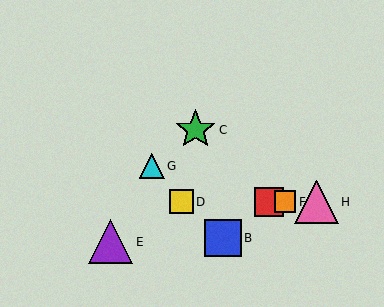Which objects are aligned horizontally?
Objects A, D, F, H are aligned horizontally.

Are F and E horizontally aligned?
No, F is at y≈202 and E is at y≈242.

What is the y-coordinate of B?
Object B is at y≈238.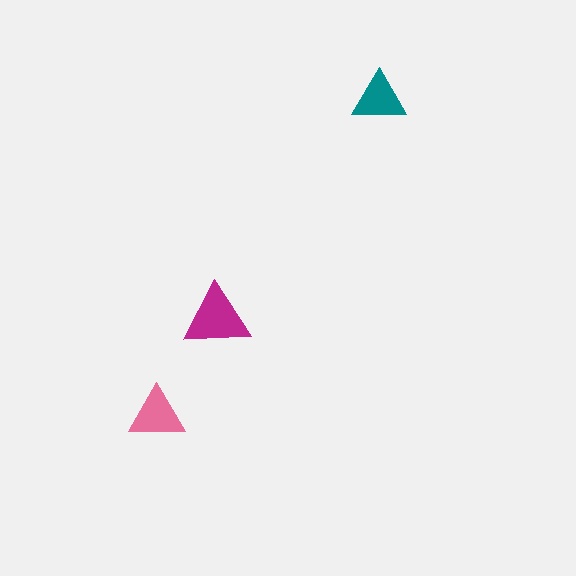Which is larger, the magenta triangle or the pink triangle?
The magenta one.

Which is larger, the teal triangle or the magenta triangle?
The magenta one.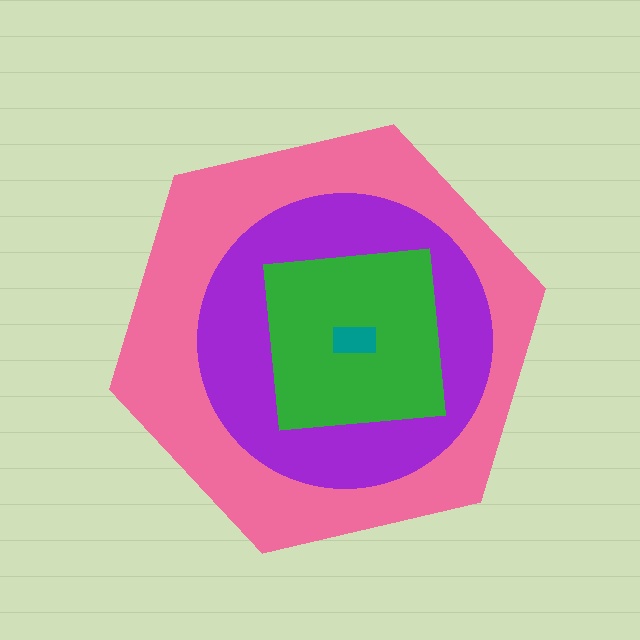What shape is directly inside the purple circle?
The green square.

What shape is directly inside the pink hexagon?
The purple circle.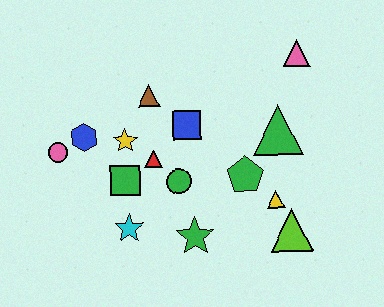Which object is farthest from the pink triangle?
The pink circle is farthest from the pink triangle.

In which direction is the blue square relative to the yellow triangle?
The blue square is to the left of the yellow triangle.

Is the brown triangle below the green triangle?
No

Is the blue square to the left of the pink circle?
No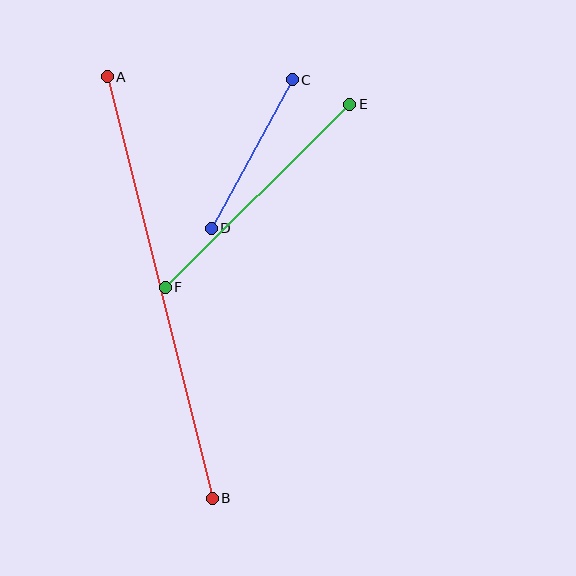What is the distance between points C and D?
The distance is approximately 169 pixels.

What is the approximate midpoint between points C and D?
The midpoint is at approximately (252, 154) pixels.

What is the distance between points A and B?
The distance is approximately 434 pixels.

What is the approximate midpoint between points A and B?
The midpoint is at approximately (160, 288) pixels.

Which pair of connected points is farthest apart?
Points A and B are farthest apart.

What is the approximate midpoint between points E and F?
The midpoint is at approximately (257, 196) pixels.